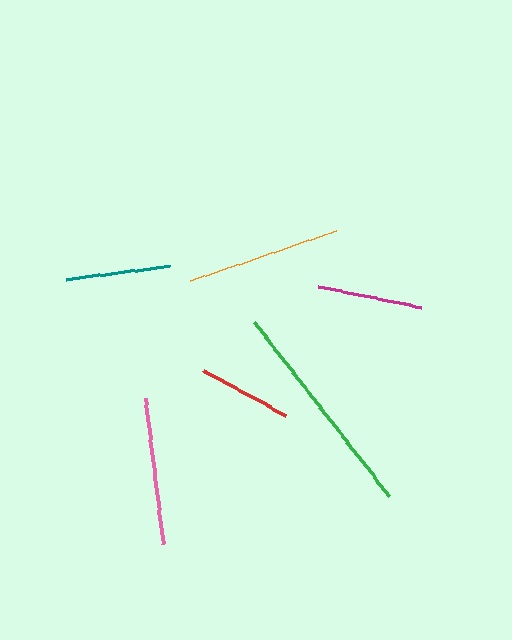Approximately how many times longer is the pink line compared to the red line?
The pink line is approximately 1.5 times the length of the red line.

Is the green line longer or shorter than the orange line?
The green line is longer than the orange line.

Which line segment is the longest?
The green line is the longest at approximately 220 pixels.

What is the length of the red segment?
The red segment is approximately 95 pixels long.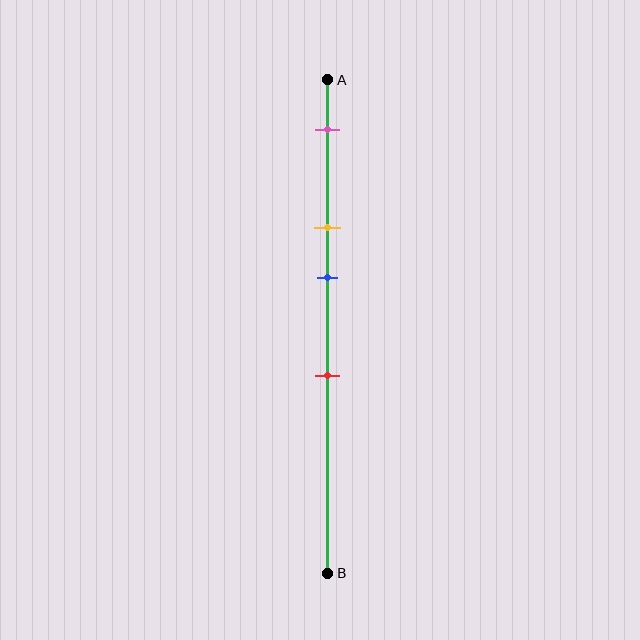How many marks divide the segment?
There are 4 marks dividing the segment.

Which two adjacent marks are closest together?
The yellow and blue marks are the closest adjacent pair.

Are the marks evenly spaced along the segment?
No, the marks are not evenly spaced.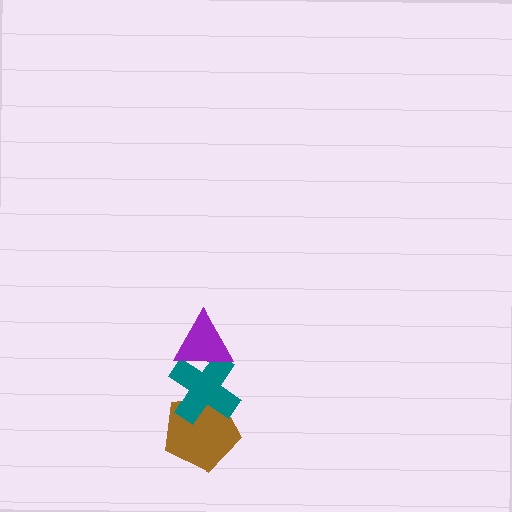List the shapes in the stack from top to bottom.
From top to bottom: the purple triangle, the teal cross, the brown pentagon.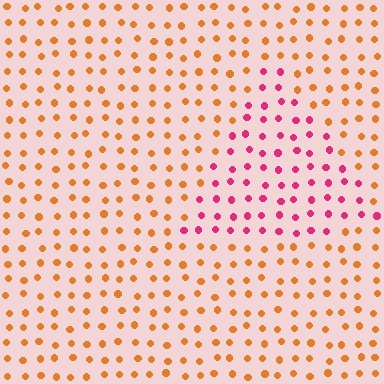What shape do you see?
I see a triangle.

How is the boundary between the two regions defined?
The boundary is defined purely by a slight shift in hue (about 55 degrees). Spacing, size, and orientation are identical on both sides.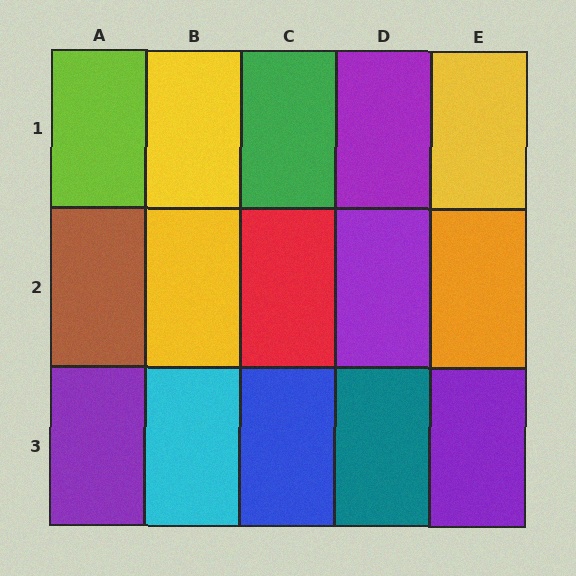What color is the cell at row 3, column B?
Cyan.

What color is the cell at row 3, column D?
Teal.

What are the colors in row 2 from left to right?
Brown, yellow, red, purple, orange.